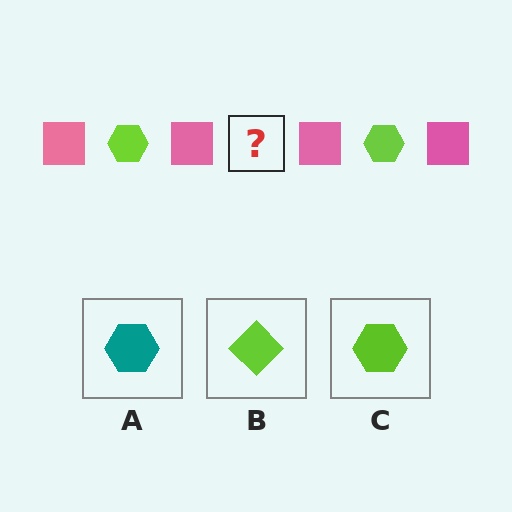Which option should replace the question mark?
Option C.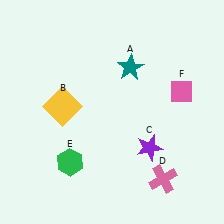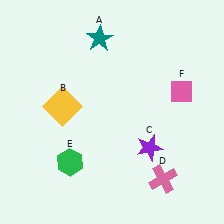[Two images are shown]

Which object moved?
The teal star (A) moved left.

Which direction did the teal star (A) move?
The teal star (A) moved left.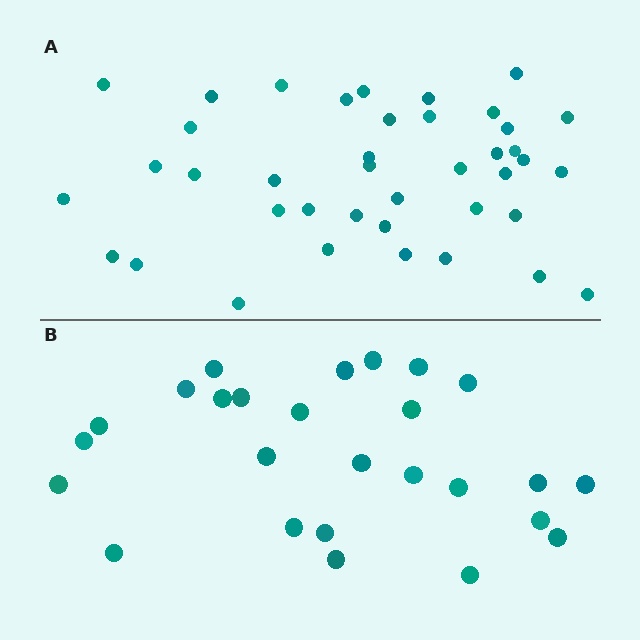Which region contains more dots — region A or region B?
Region A (the top region) has more dots.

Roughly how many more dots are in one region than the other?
Region A has approximately 15 more dots than region B.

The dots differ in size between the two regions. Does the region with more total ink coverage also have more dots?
No. Region B has more total ink coverage because its dots are larger, but region A actually contains more individual dots. Total area can be misleading — the number of items is what matters here.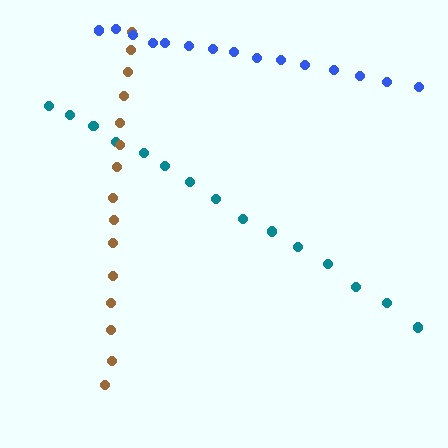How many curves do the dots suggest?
There are 3 distinct paths.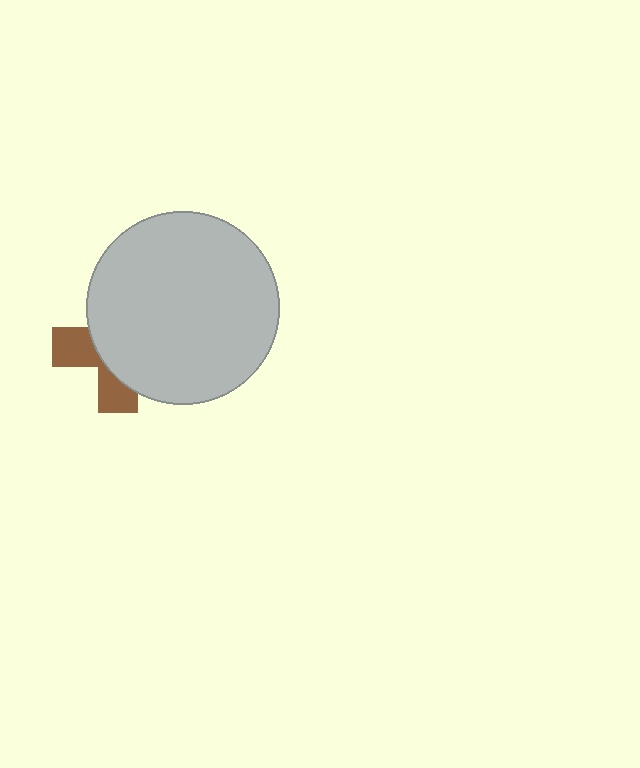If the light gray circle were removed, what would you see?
You would see the complete brown cross.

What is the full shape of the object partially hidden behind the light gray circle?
The partially hidden object is a brown cross.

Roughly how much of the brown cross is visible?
A small part of it is visible (roughly 35%).